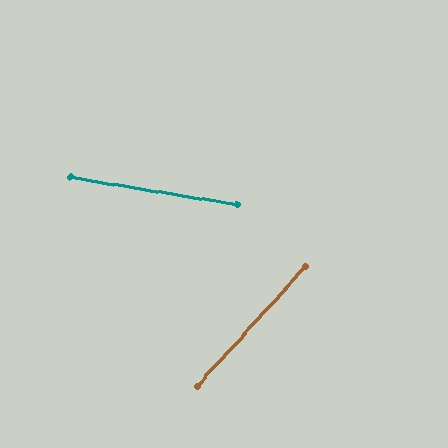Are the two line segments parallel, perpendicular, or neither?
Neither parallel nor perpendicular — they differ by about 57°.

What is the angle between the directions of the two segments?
Approximately 57 degrees.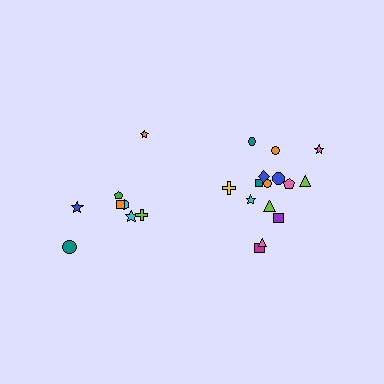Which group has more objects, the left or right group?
The right group.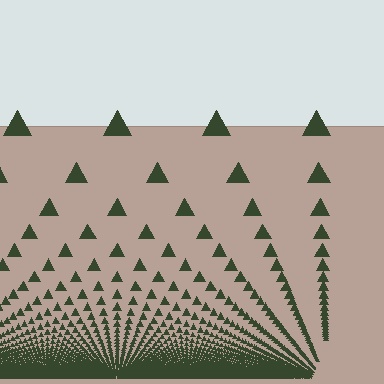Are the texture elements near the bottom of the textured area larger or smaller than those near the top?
Smaller. The gradient is inverted — elements near the bottom are smaller and denser.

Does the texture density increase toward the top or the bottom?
Density increases toward the bottom.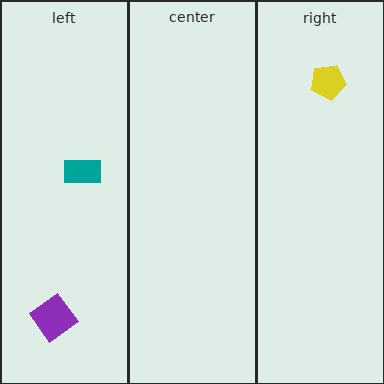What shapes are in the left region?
The purple diamond, the teal rectangle.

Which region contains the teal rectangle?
The left region.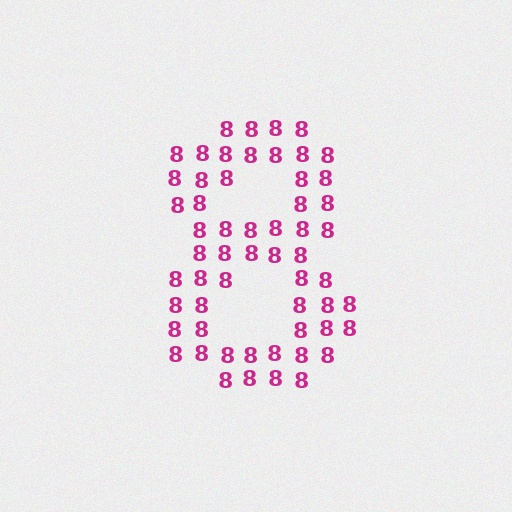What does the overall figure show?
The overall figure shows the digit 8.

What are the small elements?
The small elements are digit 8's.